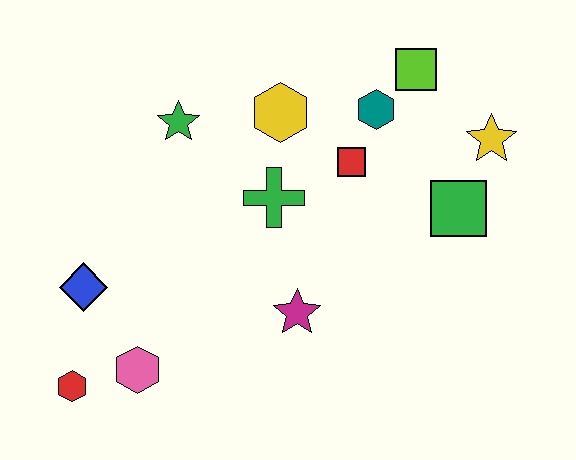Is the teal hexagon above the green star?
Yes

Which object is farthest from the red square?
The red hexagon is farthest from the red square.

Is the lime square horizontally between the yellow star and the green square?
No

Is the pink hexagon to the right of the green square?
No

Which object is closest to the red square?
The teal hexagon is closest to the red square.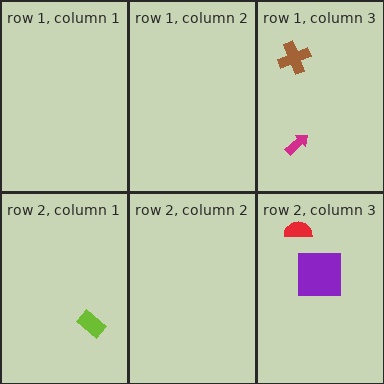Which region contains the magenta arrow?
The row 1, column 3 region.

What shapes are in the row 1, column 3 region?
The brown cross, the magenta arrow.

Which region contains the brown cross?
The row 1, column 3 region.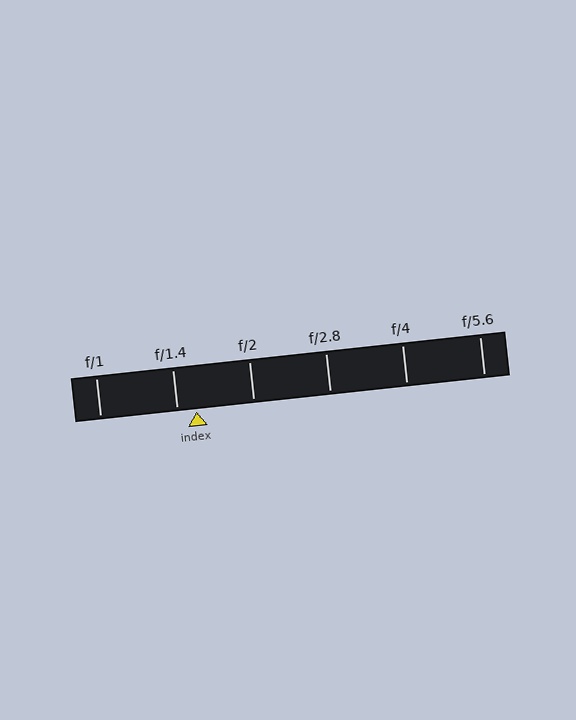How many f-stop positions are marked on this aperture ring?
There are 6 f-stop positions marked.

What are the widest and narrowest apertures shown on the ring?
The widest aperture shown is f/1 and the narrowest is f/5.6.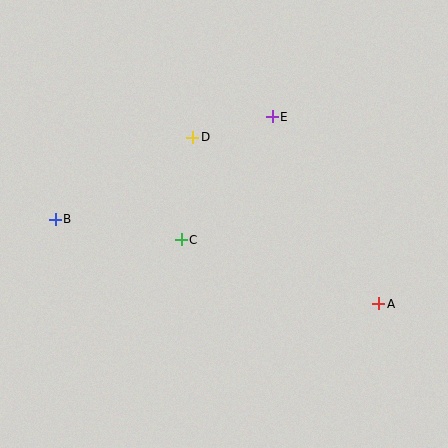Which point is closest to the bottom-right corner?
Point A is closest to the bottom-right corner.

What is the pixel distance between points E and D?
The distance between E and D is 82 pixels.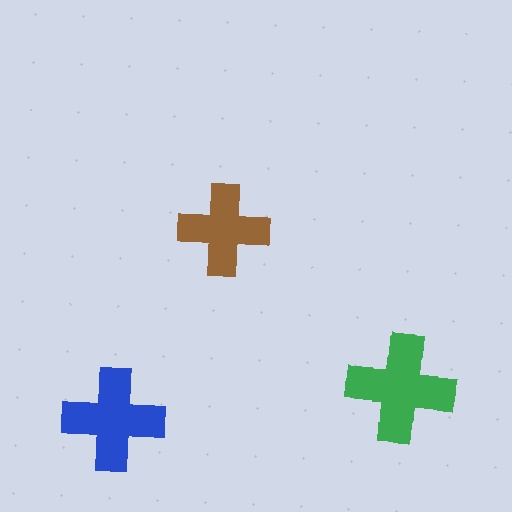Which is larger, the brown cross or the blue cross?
The blue one.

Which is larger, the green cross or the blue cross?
The green one.